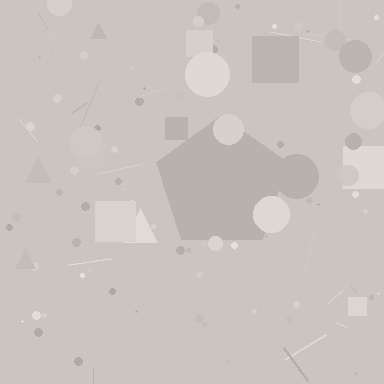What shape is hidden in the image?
A pentagon is hidden in the image.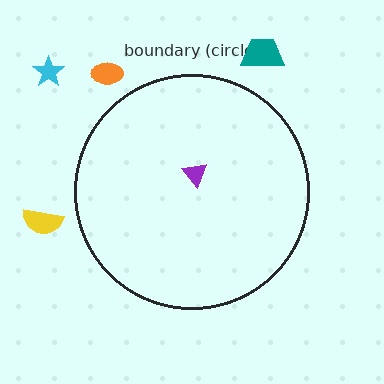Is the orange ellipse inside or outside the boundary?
Outside.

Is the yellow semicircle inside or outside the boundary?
Outside.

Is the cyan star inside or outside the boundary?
Outside.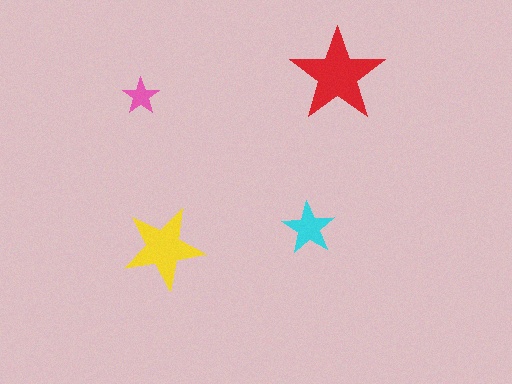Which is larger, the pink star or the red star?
The red one.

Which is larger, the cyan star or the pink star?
The cyan one.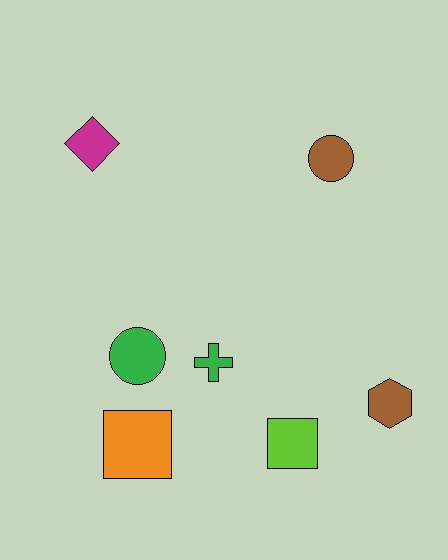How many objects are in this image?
There are 7 objects.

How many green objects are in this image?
There are 2 green objects.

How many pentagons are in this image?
There are no pentagons.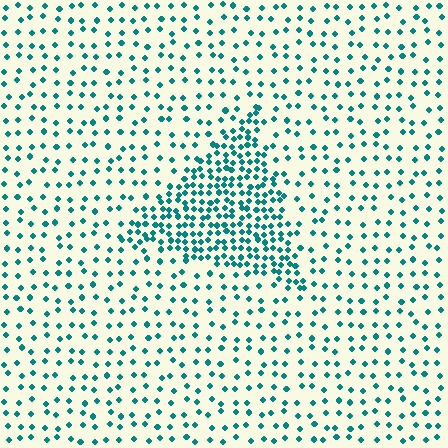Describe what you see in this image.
The image contains small teal elements arranged at two different densities. A triangle-shaped region is visible where the elements are more densely packed than the surrounding area.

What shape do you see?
I see a triangle.